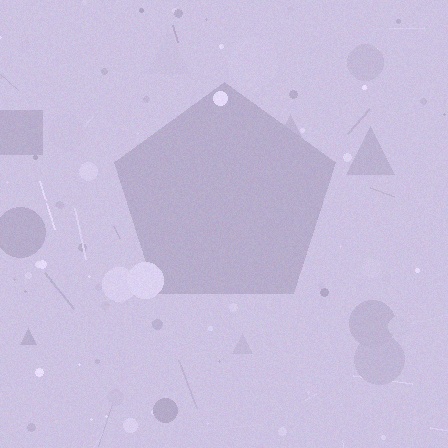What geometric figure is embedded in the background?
A pentagon is embedded in the background.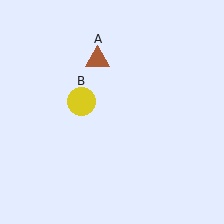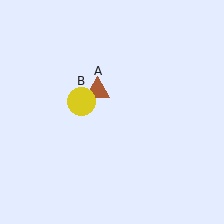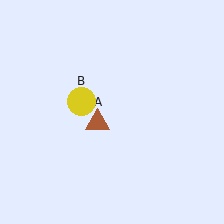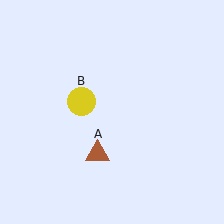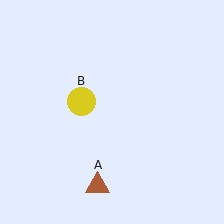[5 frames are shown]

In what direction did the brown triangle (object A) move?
The brown triangle (object A) moved down.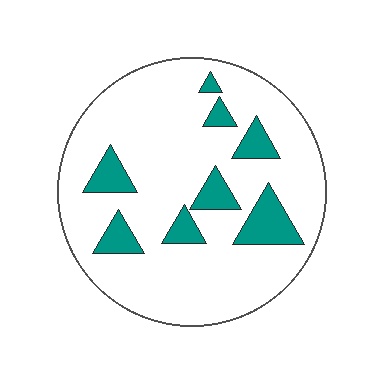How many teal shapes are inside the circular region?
8.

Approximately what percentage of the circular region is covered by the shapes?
Approximately 15%.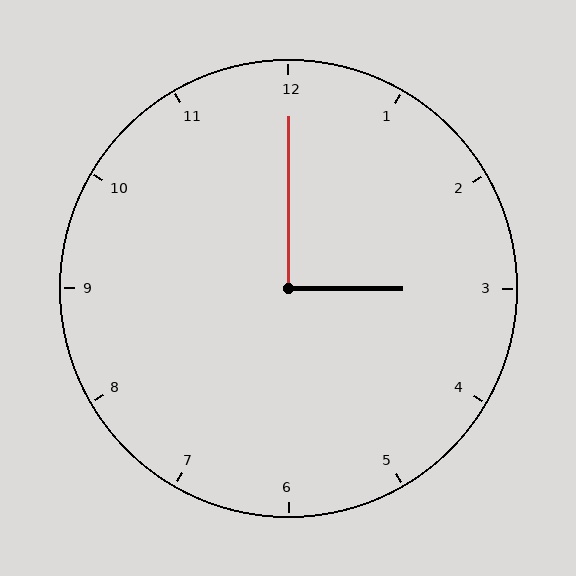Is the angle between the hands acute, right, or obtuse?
It is right.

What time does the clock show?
3:00.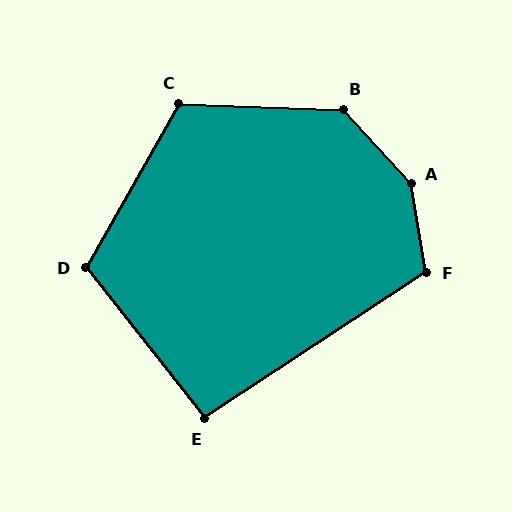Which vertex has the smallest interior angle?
E, at approximately 95 degrees.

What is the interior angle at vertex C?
Approximately 118 degrees (obtuse).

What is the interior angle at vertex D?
Approximately 112 degrees (obtuse).